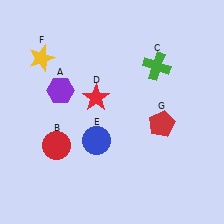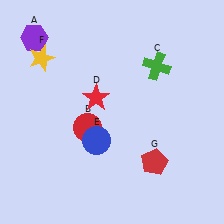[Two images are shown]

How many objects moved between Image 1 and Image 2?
3 objects moved between the two images.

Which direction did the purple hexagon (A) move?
The purple hexagon (A) moved up.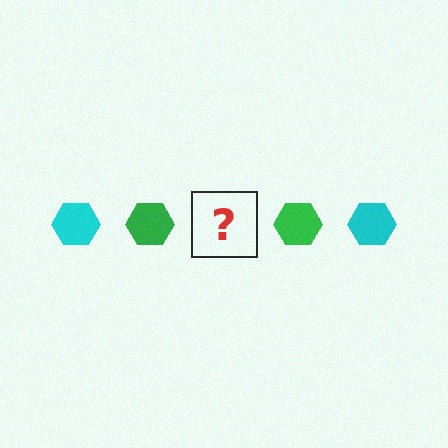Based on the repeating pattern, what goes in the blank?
The blank should be a cyan hexagon.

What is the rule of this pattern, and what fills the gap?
The rule is that the pattern cycles through cyan, green hexagons. The gap should be filled with a cyan hexagon.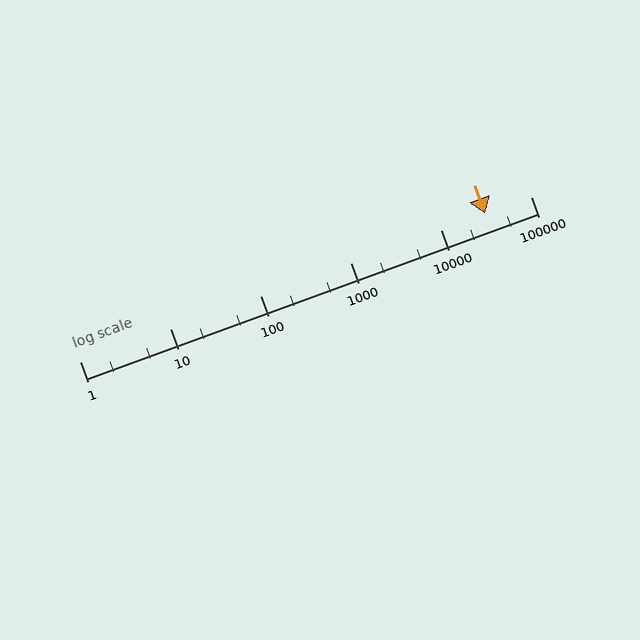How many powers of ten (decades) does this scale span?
The scale spans 5 decades, from 1 to 100000.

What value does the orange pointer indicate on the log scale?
The pointer indicates approximately 31000.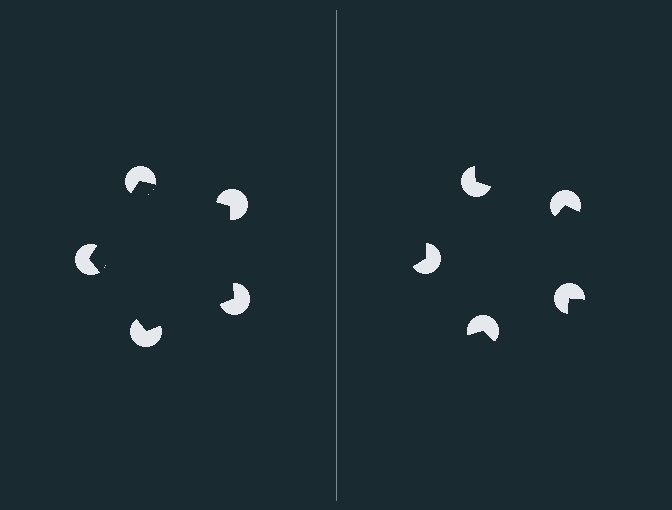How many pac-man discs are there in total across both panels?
10 — 5 on each side.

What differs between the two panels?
The pac-man discs are positioned identically on both sides; only the wedge orientations differ. On the left they align to a pentagon; on the right they are misaligned.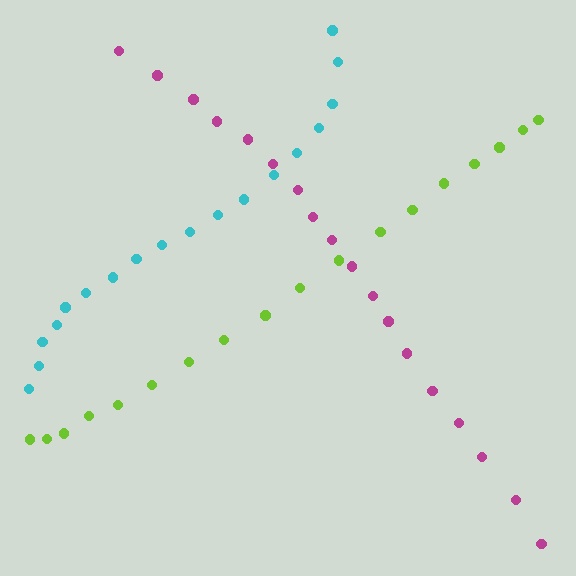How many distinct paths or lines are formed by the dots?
There are 3 distinct paths.